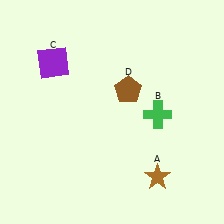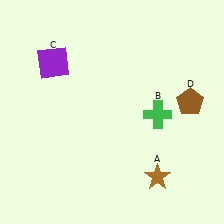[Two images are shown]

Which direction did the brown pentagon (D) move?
The brown pentagon (D) moved right.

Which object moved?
The brown pentagon (D) moved right.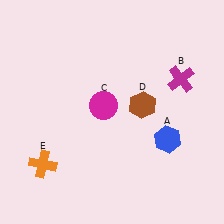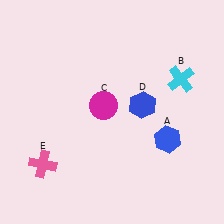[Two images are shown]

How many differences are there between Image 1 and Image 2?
There are 3 differences between the two images.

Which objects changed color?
B changed from magenta to cyan. D changed from brown to blue. E changed from orange to pink.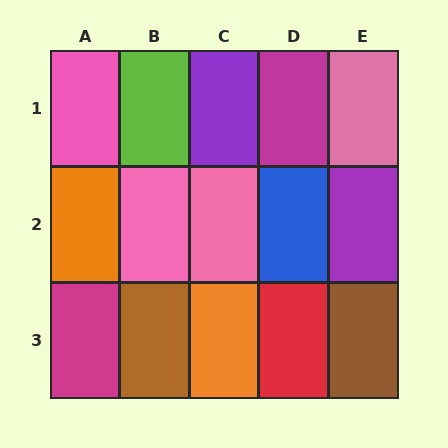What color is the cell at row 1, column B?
Lime.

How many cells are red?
1 cell is red.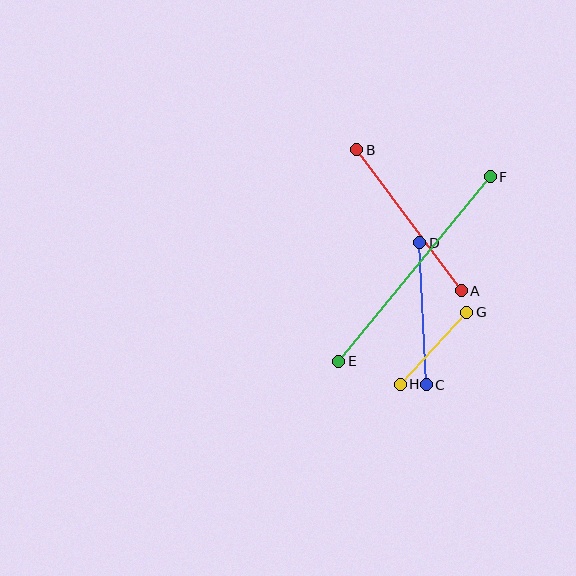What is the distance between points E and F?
The distance is approximately 239 pixels.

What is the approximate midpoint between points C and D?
The midpoint is at approximately (423, 314) pixels.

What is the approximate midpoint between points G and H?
The midpoint is at approximately (433, 348) pixels.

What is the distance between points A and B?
The distance is approximately 175 pixels.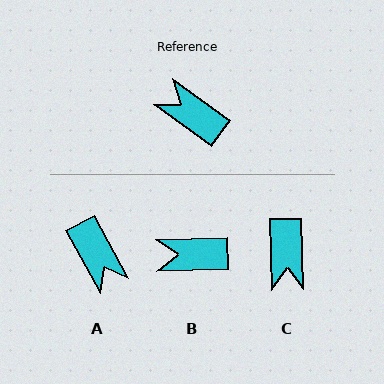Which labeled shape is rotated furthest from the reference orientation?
A, about 155 degrees away.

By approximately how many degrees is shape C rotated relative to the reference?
Approximately 128 degrees counter-clockwise.